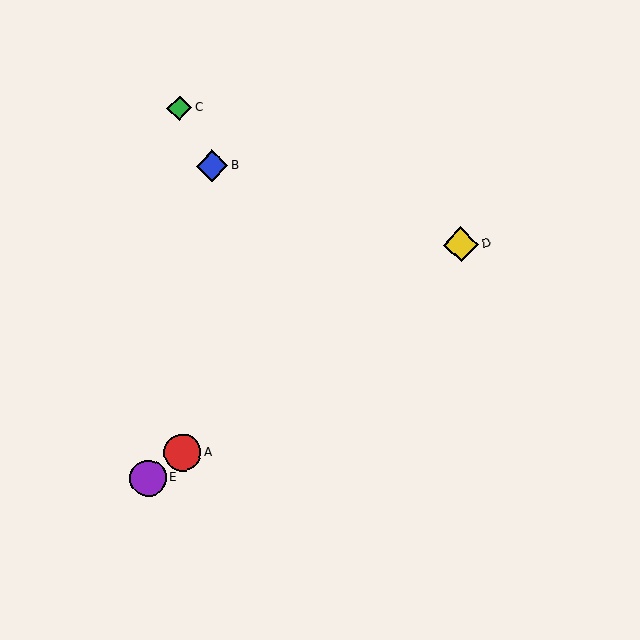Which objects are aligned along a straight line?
Objects A, D, E are aligned along a straight line.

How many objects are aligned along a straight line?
3 objects (A, D, E) are aligned along a straight line.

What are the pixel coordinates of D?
Object D is at (461, 245).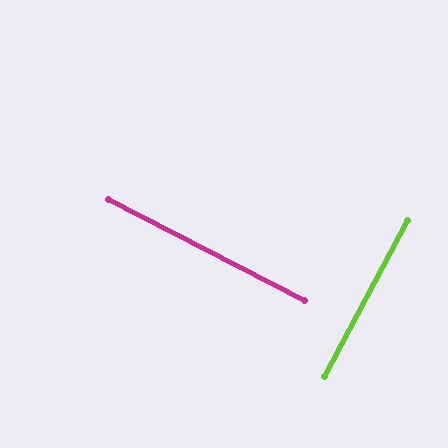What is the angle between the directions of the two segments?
Approximately 89 degrees.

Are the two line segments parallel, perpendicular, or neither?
Perpendicular — they meet at approximately 89°.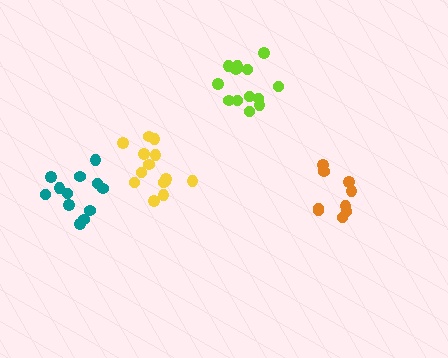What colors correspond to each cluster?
The clusters are colored: orange, lime, yellow, teal.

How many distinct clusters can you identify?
There are 4 distinct clusters.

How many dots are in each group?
Group 1: 9 dots, Group 2: 13 dots, Group 3: 14 dots, Group 4: 12 dots (48 total).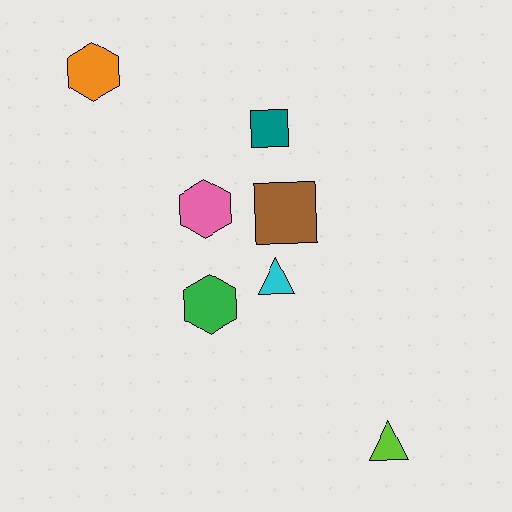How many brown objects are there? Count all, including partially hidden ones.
There is 1 brown object.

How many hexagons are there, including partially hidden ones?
There are 3 hexagons.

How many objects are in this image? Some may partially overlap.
There are 7 objects.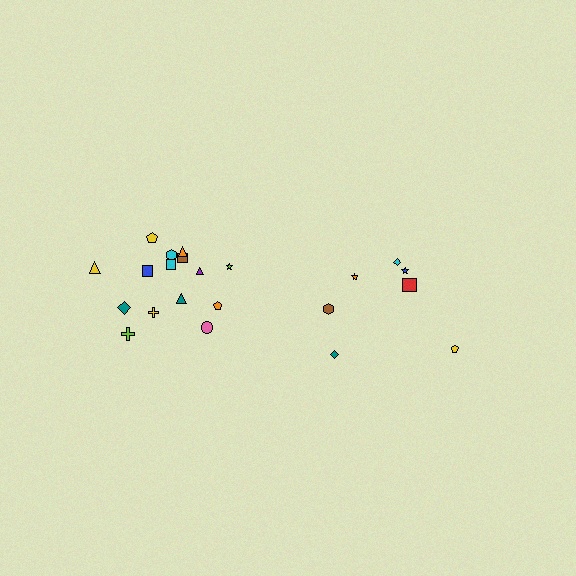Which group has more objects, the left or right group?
The left group.